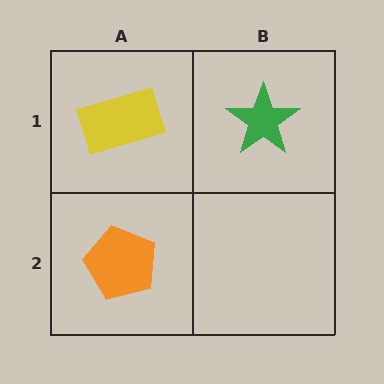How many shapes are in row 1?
2 shapes.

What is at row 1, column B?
A green star.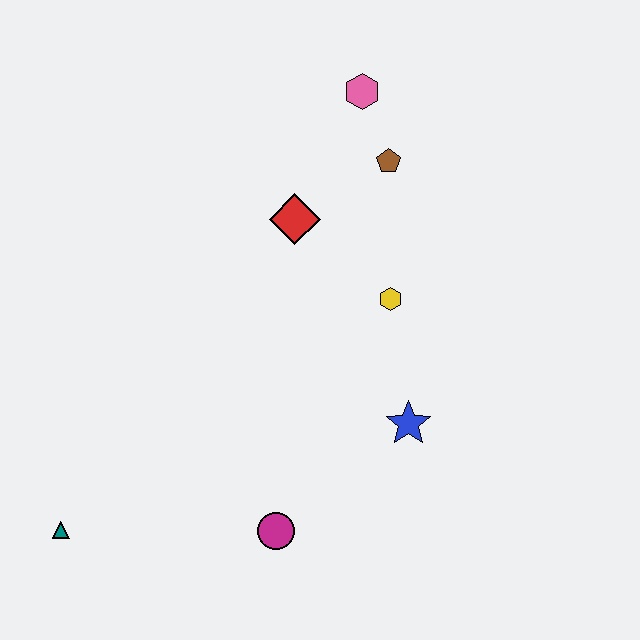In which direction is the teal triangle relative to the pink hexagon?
The teal triangle is below the pink hexagon.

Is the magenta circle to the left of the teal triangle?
No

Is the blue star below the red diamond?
Yes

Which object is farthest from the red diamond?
The teal triangle is farthest from the red diamond.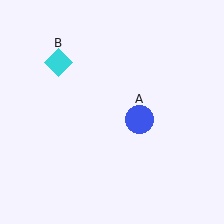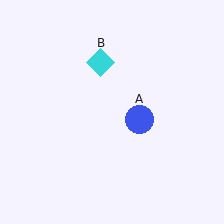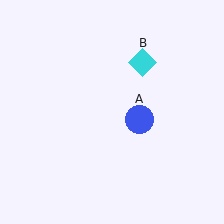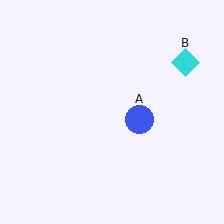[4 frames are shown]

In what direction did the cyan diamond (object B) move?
The cyan diamond (object B) moved right.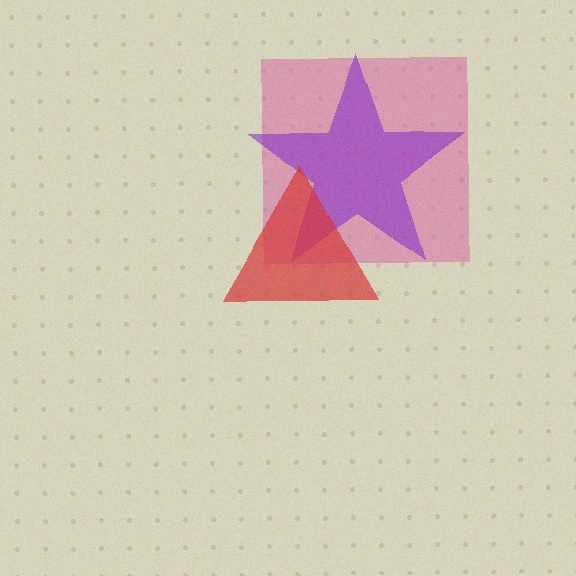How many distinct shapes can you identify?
There are 3 distinct shapes: a pink square, a purple star, a red triangle.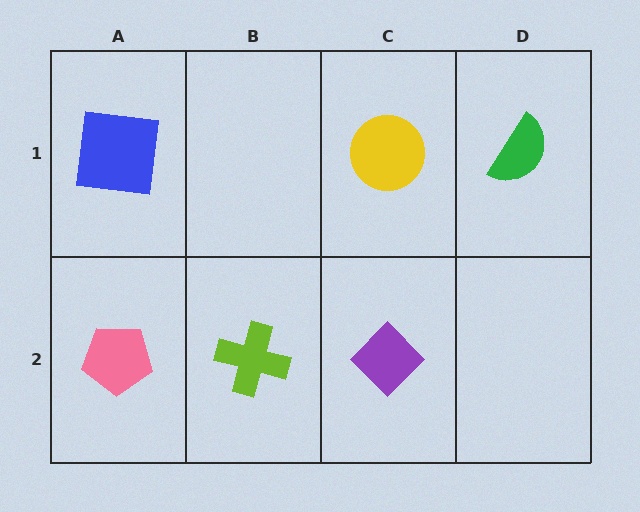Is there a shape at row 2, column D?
No, that cell is empty.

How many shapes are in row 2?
3 shapes.